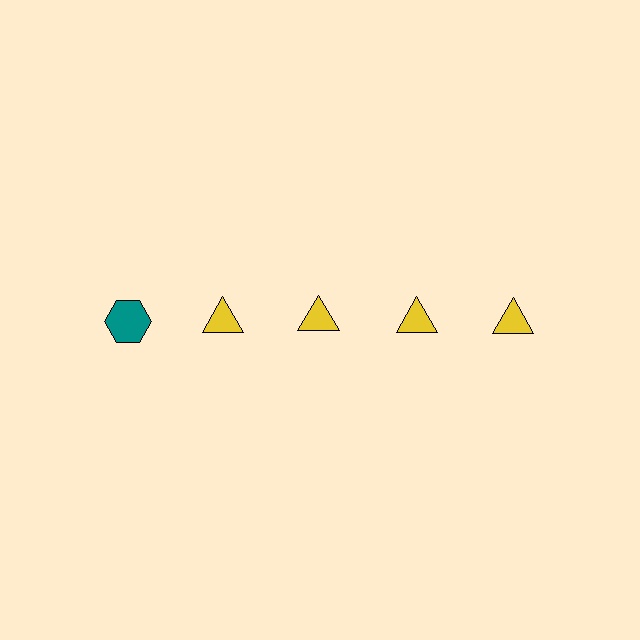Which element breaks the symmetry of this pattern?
The teal hexagon in the top row, leftmost column breaks the symmetry. All other shapes are yellow triangles.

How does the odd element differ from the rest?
It differs in both color (teal instead of yellow) and shape (hexagon instead of triangle).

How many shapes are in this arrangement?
There are 5 shapes arranged in a grid pattern.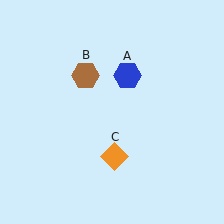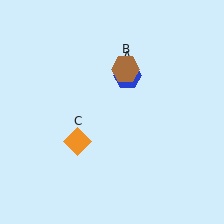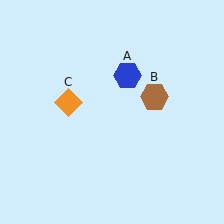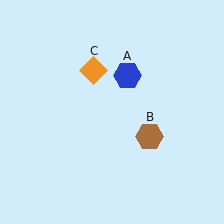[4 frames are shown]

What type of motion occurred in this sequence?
The brown hexagon (object B), orange diamond (object C) rotated clockwise around the center of the scene.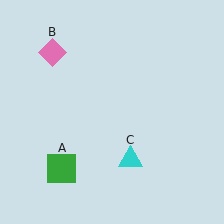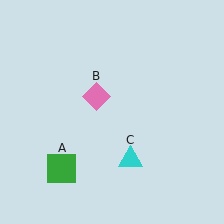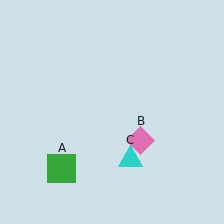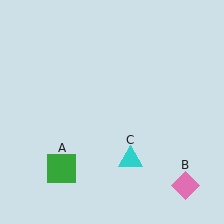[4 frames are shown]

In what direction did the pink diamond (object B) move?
The pink diamond (object B) moved down and to the right.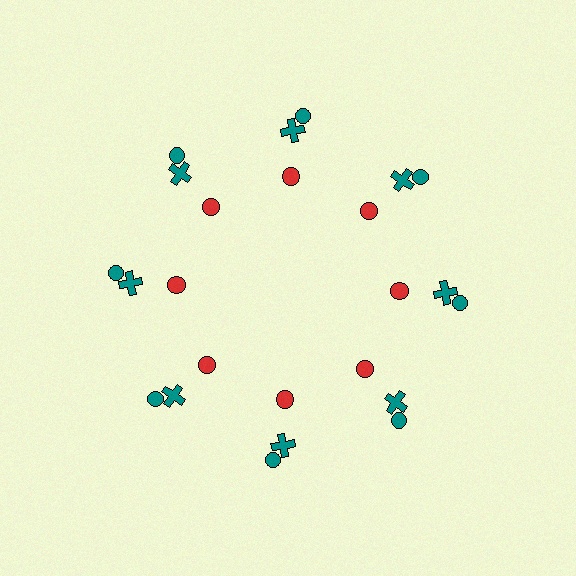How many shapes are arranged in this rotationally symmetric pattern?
There are 24 shapes, arranged in 8 groups of 3.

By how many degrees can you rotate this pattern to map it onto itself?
The pattern maps onto itself every 45 degrees of rotation.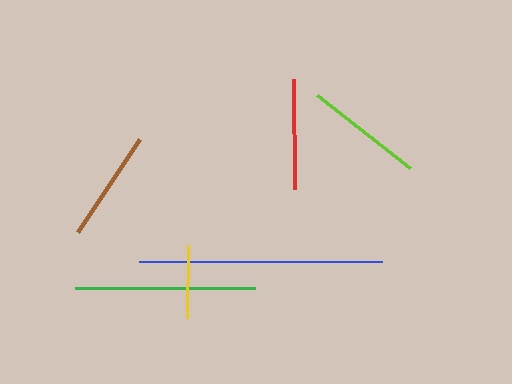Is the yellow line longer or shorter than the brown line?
The brown line is longer than the yellow line.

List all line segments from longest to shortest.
From longest to shortest: blue, green, lime, brown, red, yellow.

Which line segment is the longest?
The blue line is the longest at approximately 243 pixels.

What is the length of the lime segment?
The lime segment is approximately 118 pixels long.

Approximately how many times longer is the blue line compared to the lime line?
The blue line is approximately 2.1 times the length of the lime line.